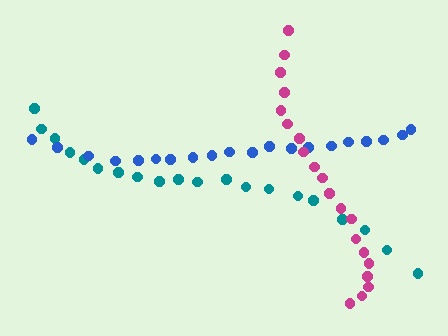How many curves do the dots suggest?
There are 3 distinct paths.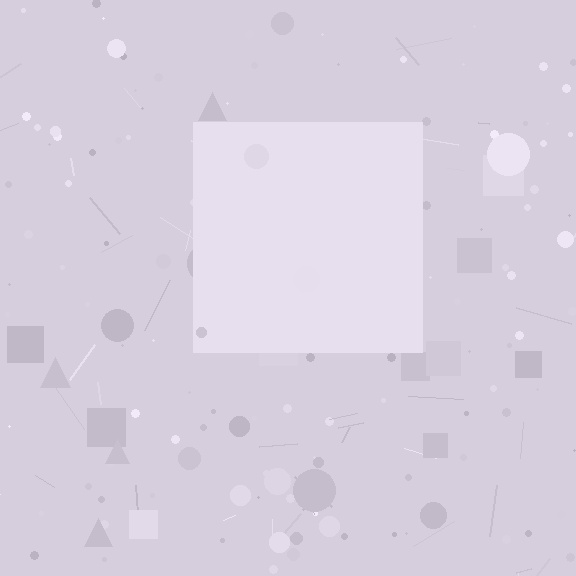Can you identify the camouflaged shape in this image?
The camouflaged shape is a square.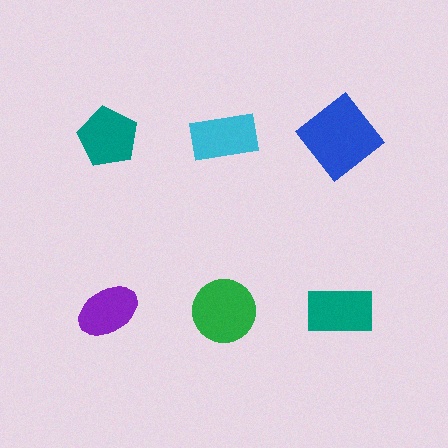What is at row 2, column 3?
A teal rectangle.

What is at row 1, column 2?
A cyan rectangle.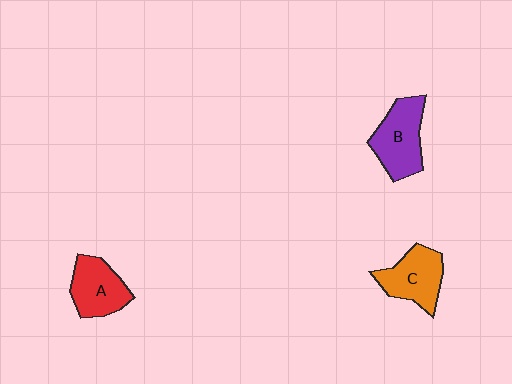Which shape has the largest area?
Shape B (purple).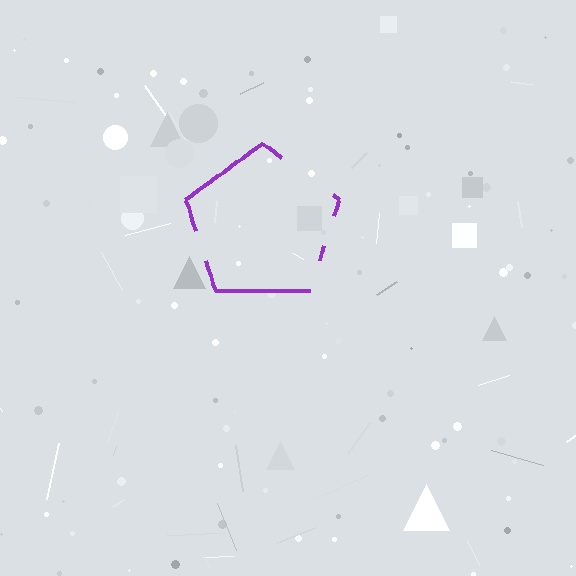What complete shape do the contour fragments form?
The contour fragments form a pentagon.